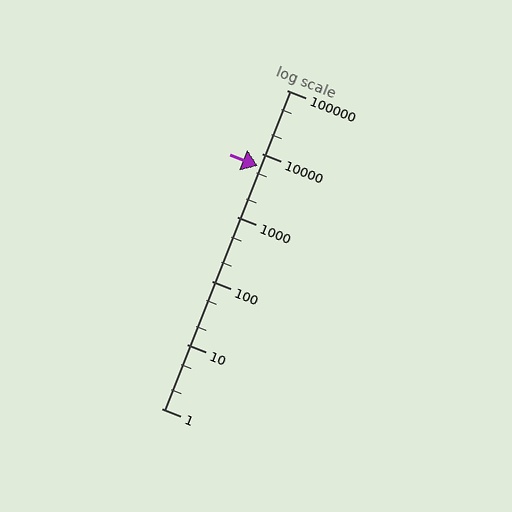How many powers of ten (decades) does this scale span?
The scale spans 5 decades, from 1 to 100000.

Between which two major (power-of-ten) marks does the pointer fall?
The pointer is between 1000 and 10000.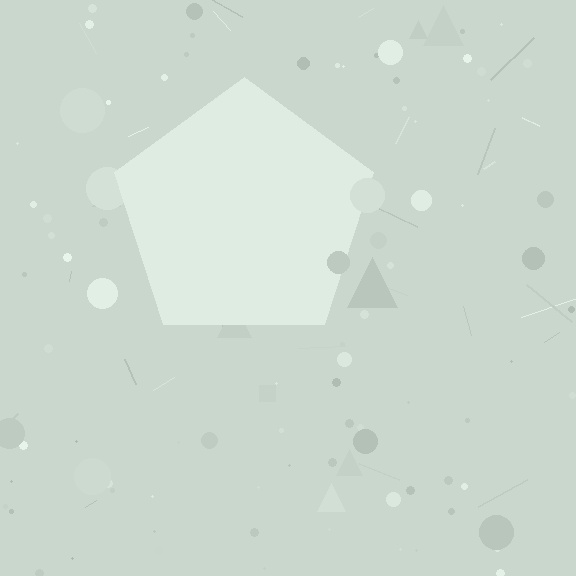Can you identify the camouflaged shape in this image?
The camouflaged shape is a pentagon.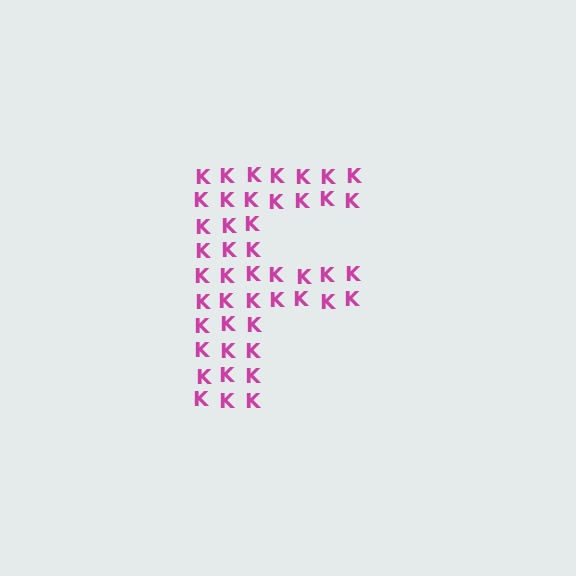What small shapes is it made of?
It is made of small letter K's.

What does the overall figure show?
The overall figure shows the letter F.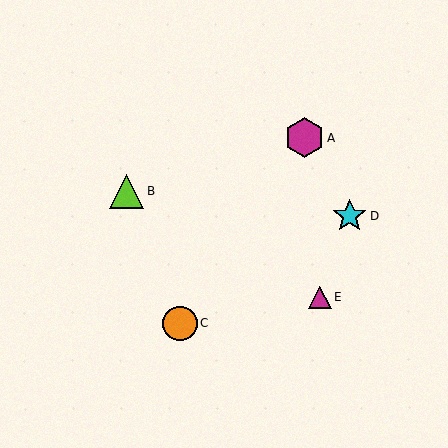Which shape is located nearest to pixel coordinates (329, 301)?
The magenta triangle (labeled E) at (320, 297) is nearest to that location.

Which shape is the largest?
The magenta hexagon (labeled A) is the largest.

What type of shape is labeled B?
Shape B is a lime triangle.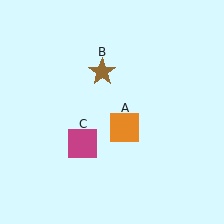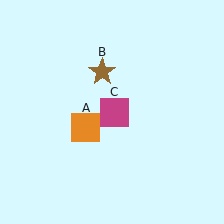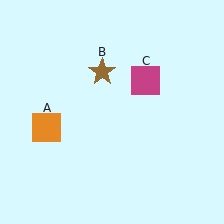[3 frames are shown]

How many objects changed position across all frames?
2 objects changed position: orange square (object A), magenta square (object C).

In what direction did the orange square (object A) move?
The orange square (object A) moved left.